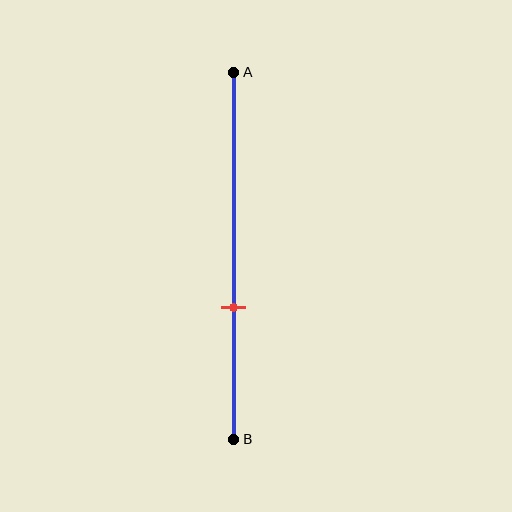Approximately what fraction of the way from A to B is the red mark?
The red mark is approximately 65% of the way from A to B.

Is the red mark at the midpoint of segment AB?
No, the mark is at about 65% from A, not at the 50% midpoint.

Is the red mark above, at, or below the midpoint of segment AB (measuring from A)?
The red mark is below the midpoint of segment AB.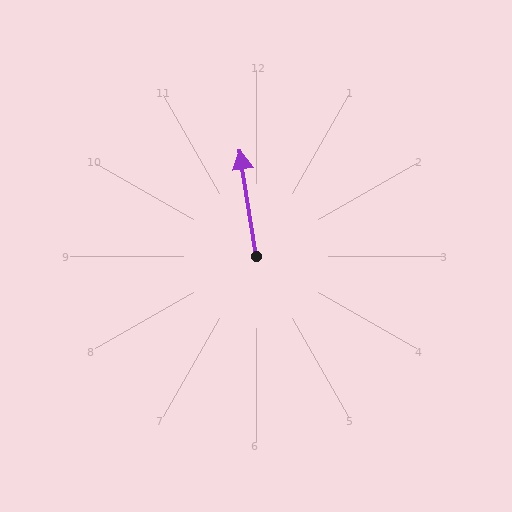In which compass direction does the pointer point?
North.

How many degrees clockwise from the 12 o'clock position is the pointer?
Approximately 351 degrees.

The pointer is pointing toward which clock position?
Roughly 12 o'clock.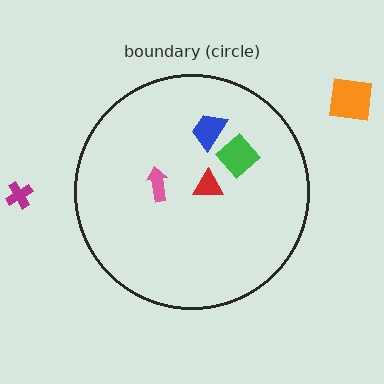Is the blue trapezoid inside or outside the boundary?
Inside.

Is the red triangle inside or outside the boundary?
Inside.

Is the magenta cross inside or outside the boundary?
Outside.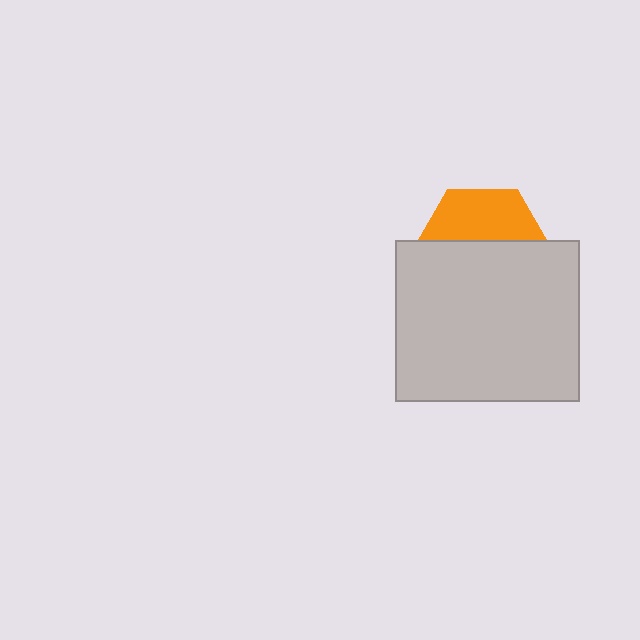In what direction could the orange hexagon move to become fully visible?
The orange hexagon could move up. That would shift it out from behind the light gray rectangle entirely.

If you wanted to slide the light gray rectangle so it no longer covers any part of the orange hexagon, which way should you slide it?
Slide it down — that is the most direct way to separate the two shapes.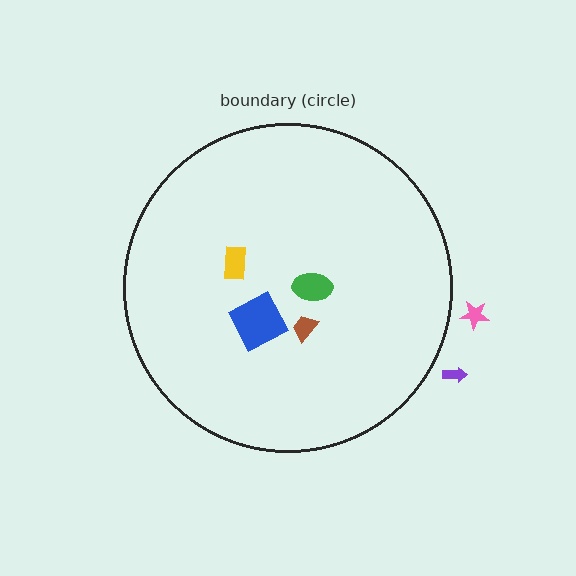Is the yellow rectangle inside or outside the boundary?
Inside.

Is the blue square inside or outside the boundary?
Inside.